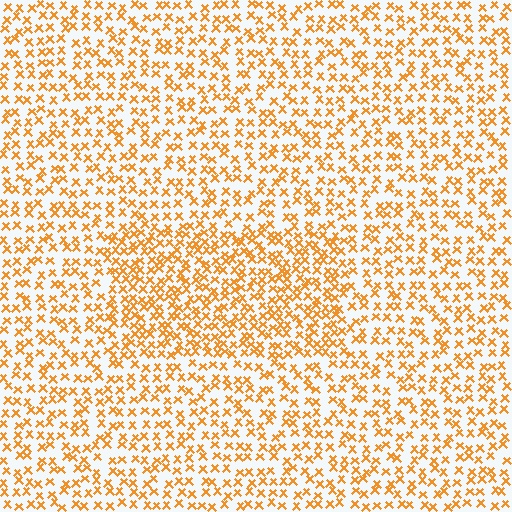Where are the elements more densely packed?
The elements are more densely packed inside the rectangle boundary.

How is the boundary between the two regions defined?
The boundary is defined by a change in element density (approximately 1.6x ratio). All elements are the same color, size, and shape.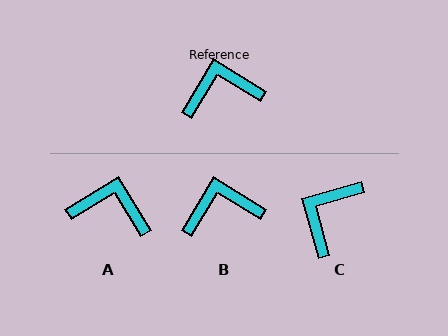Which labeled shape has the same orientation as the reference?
B.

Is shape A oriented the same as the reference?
No, it is off by about 27 degrees.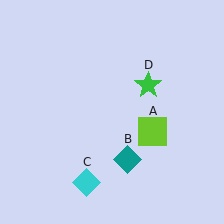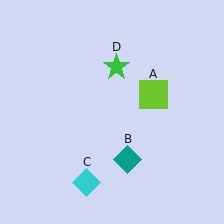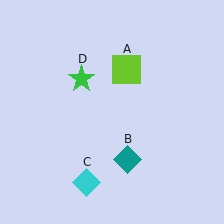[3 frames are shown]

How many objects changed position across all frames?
2 objects changed position: lime square (object A), green star (object D).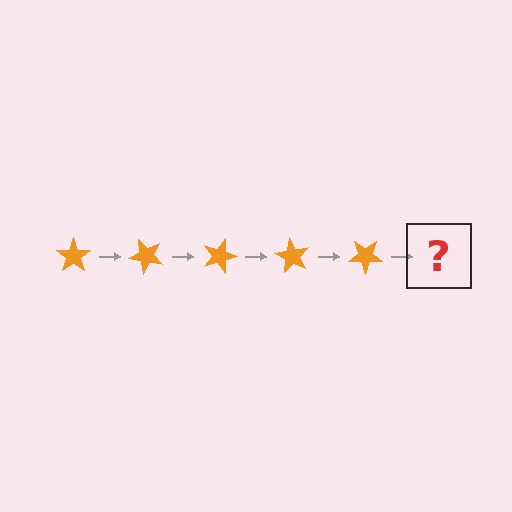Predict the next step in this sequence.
The next step is an orange star rotated 225 degrees.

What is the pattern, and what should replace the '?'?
The pattern is that the star rotates 45 degrees each step. The '?' should be an orange star rotated 225 degrees.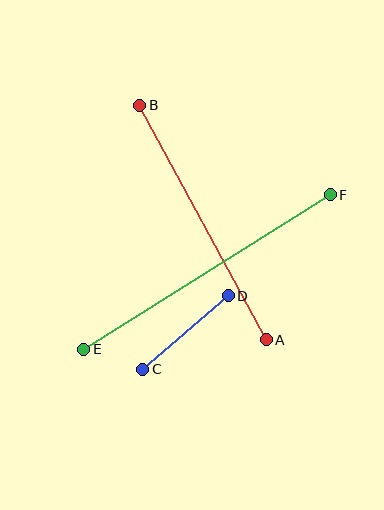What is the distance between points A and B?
The distance is approximately 266 pixels.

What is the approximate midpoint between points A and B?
The midpoint is at approximately (203, 222) pixels.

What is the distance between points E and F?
The distance is approximately 291 pixels.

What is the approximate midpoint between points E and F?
The midpoint is at approximately (207, 272) pixels.